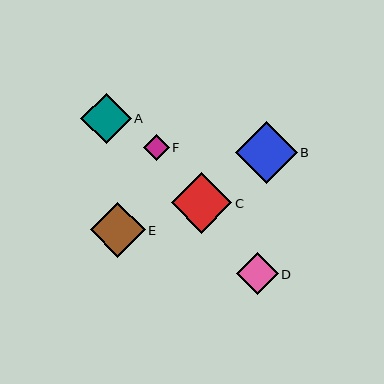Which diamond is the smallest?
Diamond F is the smallest with a size of approximately 26 pixels.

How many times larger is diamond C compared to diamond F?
Diamond C is approximately 2.3 times the size of diamond F.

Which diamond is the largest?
Diamond B is the largest with a size of approximately 62 pixels.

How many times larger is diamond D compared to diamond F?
Diamond D is approximately 1.6 times the size of diamond F.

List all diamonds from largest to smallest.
From largest to smallest: B, C, E, A, D, F.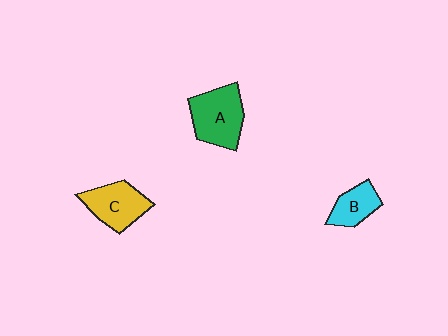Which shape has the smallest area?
Shape B (cyan).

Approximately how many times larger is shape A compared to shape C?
Approximately 1.2 times.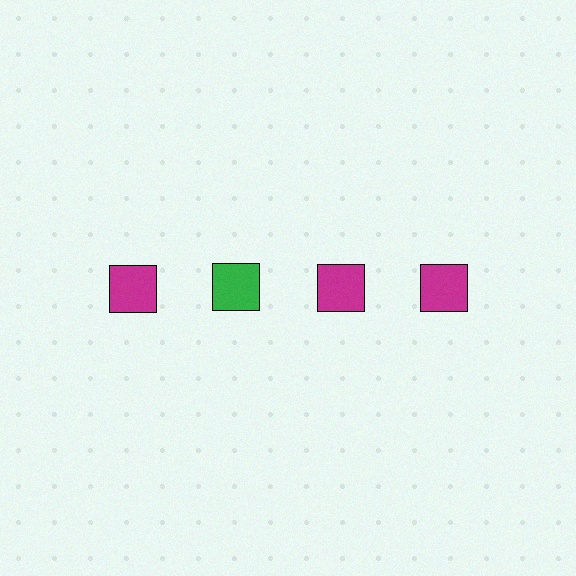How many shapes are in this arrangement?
There are 4 shapes arranged in a grid pattern.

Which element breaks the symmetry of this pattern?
The green square in the top row, second from left column breaks the symmetry. All other shapes are magenta squares.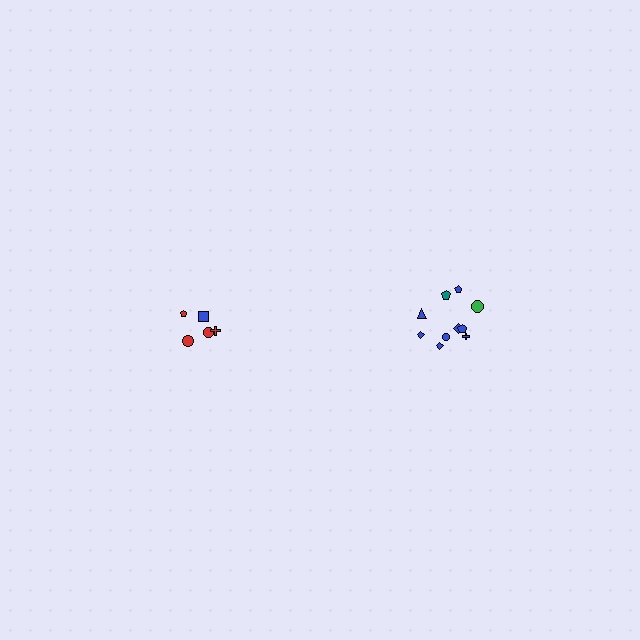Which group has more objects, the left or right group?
The right group.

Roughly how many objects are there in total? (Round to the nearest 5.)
Roughly 15 objects in total.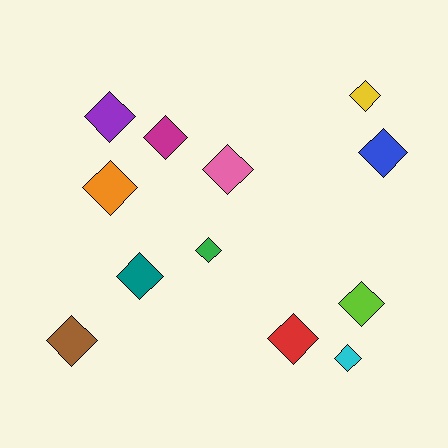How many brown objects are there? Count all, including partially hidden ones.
There is 1 brown object.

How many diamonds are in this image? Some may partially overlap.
There are 12 diamonds.